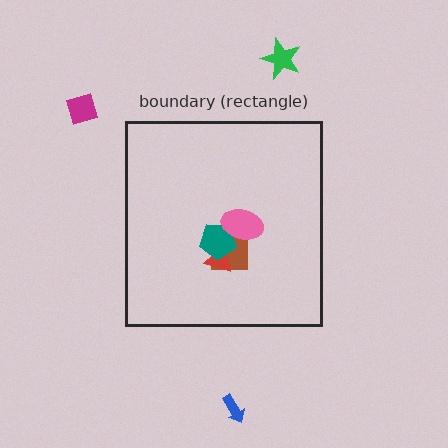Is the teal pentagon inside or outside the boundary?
Inside.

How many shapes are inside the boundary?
4 inside, 3 outside.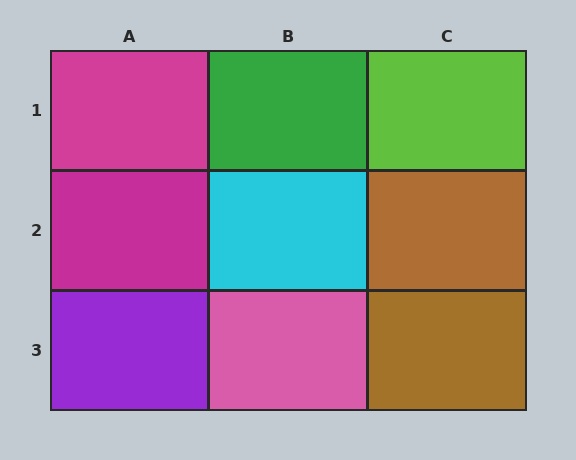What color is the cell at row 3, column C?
Brown.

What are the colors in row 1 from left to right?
Magenta, green, lime.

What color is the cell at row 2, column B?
Cyan.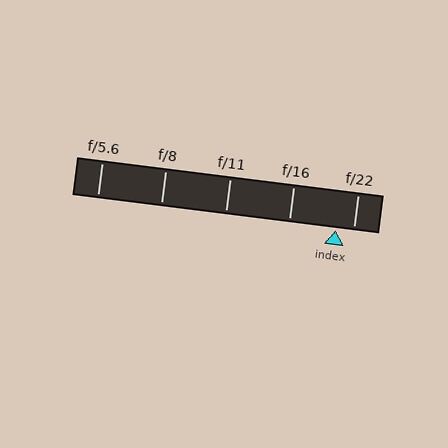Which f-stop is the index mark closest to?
The index mark is closest to f/22.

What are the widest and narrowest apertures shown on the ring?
The widest aperture shown is f/5.6 and the narrowest is f/22.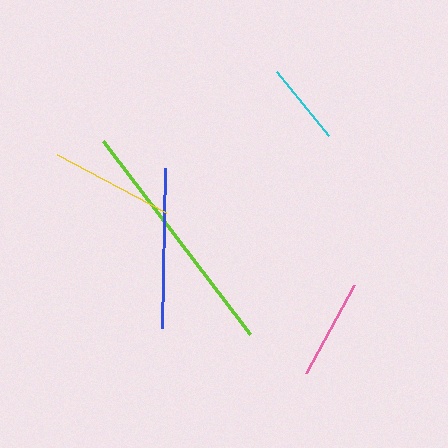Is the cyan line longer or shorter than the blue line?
The blue line is longer than the cyan line.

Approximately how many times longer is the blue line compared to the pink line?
The blue line is approximately 1.6 times the length of the pink line.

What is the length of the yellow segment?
The yellow segment is approximately 124 pixels long.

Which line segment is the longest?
The lime line is the longest at approximately 242 pixels.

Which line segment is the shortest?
The cyan line is the shortest at approximately 82 pixels.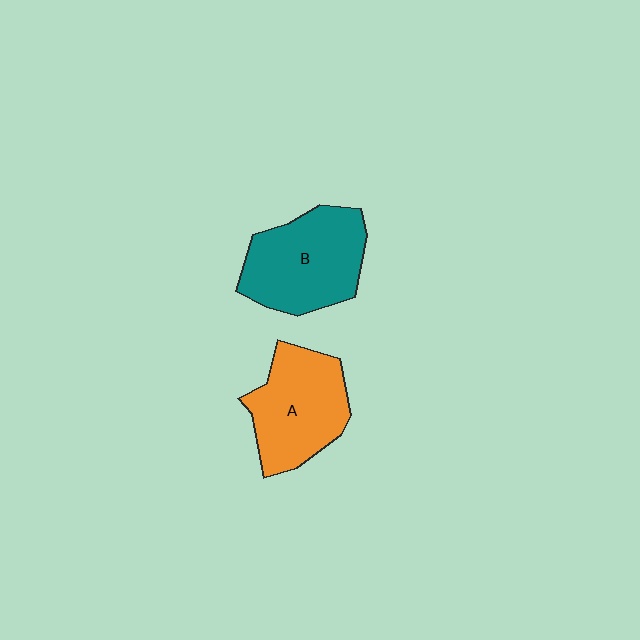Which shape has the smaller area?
Shape A (orange).